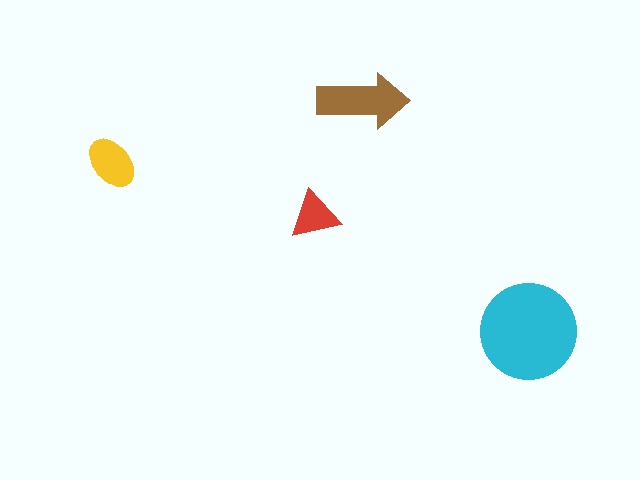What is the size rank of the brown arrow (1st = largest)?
2nd.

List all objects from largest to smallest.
The cyan circle, the brown arrow, the yellow ellipse, the red triangle.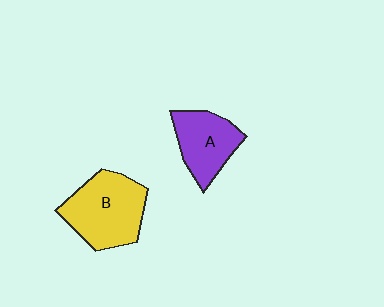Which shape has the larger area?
Shape B (yellow).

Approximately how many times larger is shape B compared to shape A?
Approximately 1.4 times.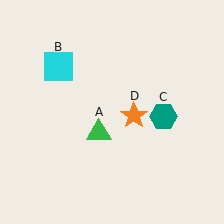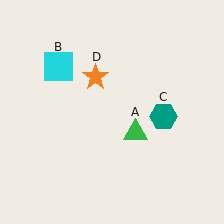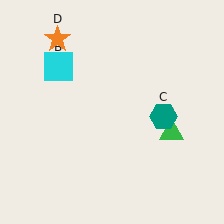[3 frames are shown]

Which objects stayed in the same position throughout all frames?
Cyan square (object B) and teal hexagon (object C) remained stationary.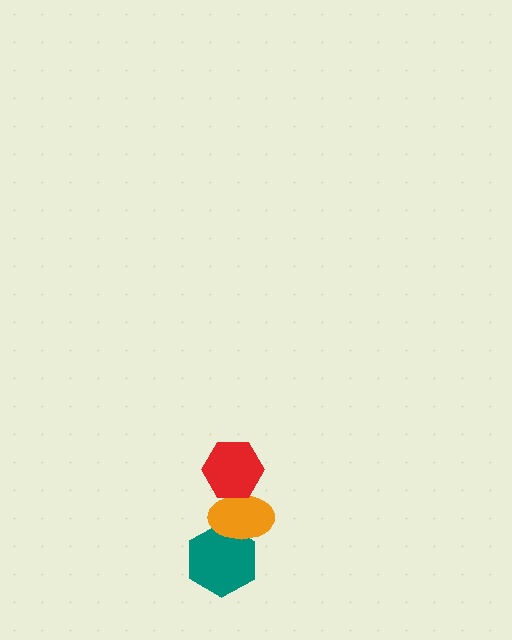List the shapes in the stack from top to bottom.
From top to bottom: the red hexagon, the orange ellipse, the teal hexagon.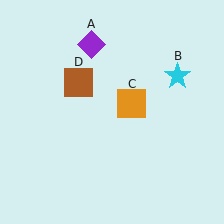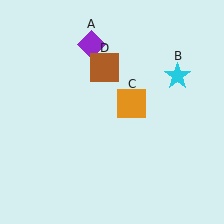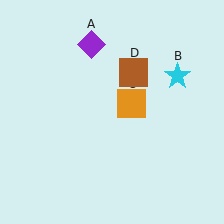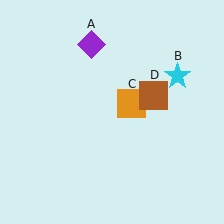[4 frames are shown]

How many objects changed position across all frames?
1 object changed position: brown square (object D).